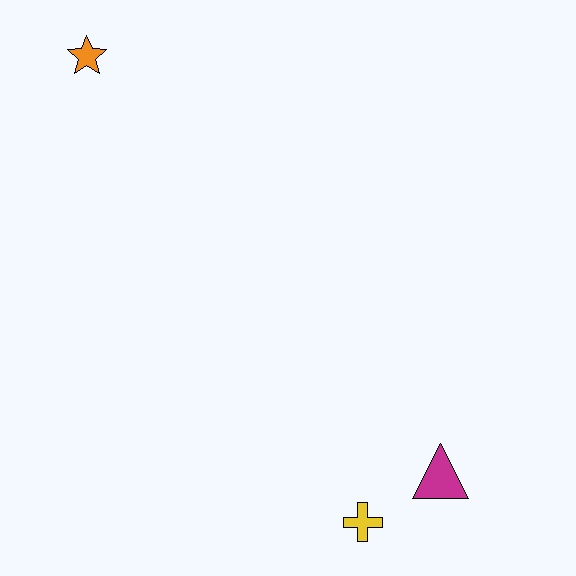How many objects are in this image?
There are 3 objects.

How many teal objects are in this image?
There are no teal objects.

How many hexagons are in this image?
There are no hexagons.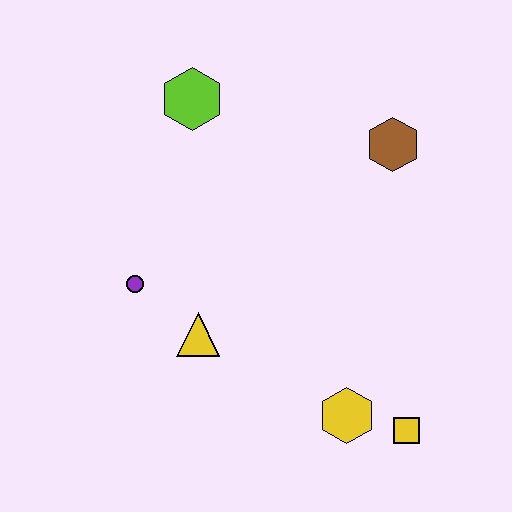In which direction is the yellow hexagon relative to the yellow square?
The yellow hexagon is to the left of the yellow square.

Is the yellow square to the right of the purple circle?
Yes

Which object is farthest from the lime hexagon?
The yellow square is farthest from the lime hexagon.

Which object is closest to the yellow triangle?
The purple circle is closest to the yellow triangle.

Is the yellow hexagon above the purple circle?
No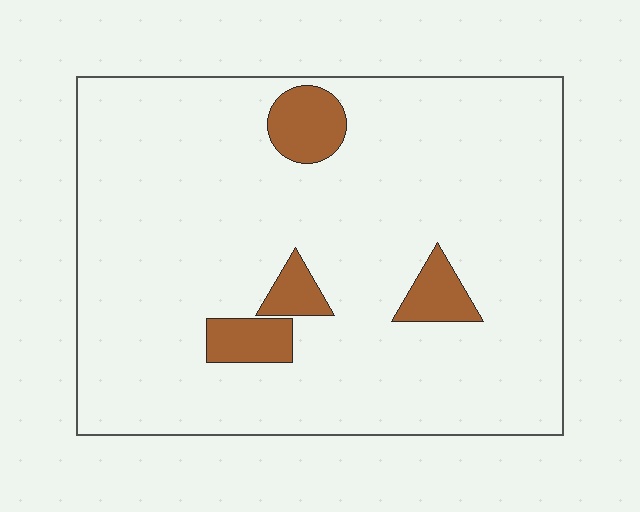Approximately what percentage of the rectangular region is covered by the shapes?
Approximately 10%.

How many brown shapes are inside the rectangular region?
4.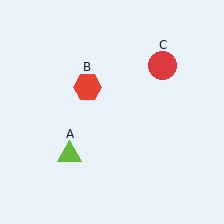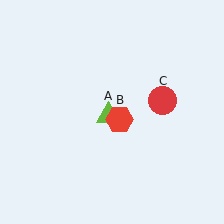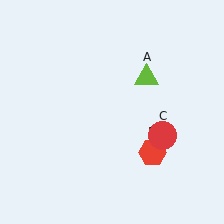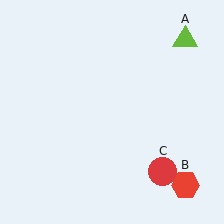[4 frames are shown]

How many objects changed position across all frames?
3 objects changed position: lime triangle (object A), red hexagon (object B), red circle (object C).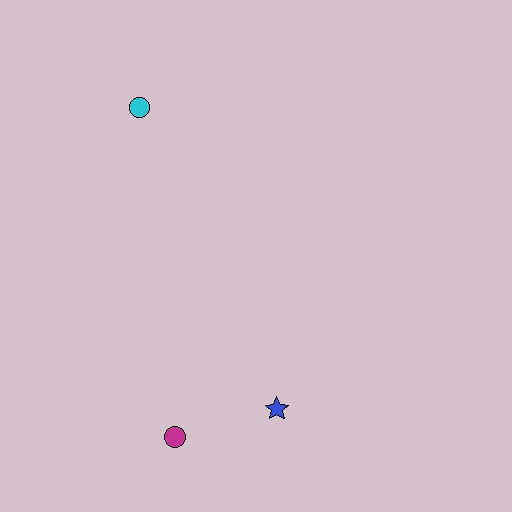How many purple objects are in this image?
There are no purple objects.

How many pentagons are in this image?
There are no pentagons.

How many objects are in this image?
There are 3 objects.